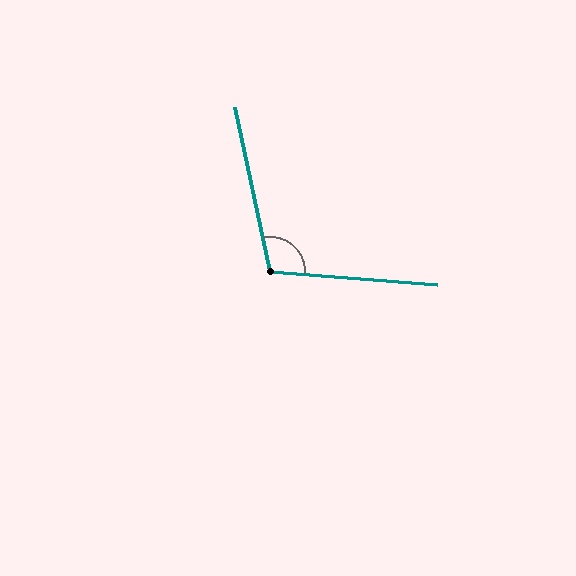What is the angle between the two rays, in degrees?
Approximately 106 degrees.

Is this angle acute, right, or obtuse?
It is obtuse.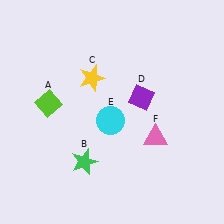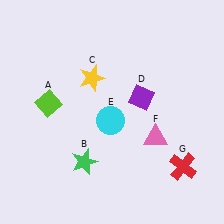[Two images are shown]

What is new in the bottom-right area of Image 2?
A red cross (G) was added in the bottom-right area of Image 2.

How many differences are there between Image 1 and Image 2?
There is 1 difference between the two images.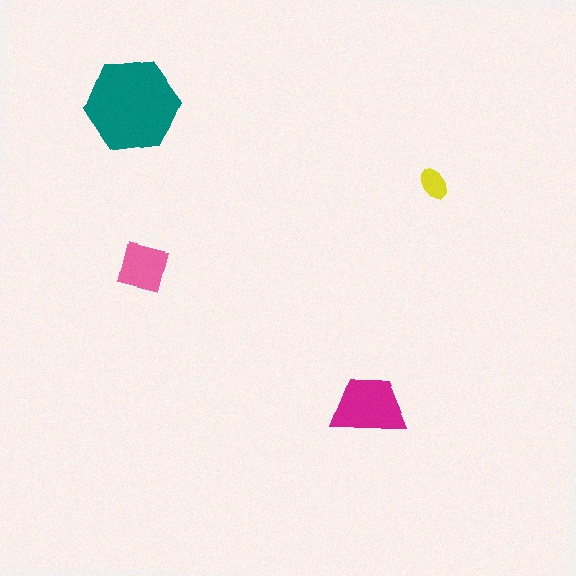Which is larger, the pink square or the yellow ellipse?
The pink square.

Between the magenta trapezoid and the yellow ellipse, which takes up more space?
The magenta trapezoid.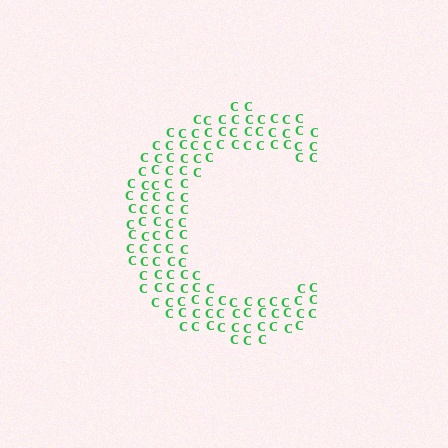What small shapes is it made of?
It is made of small letter C's.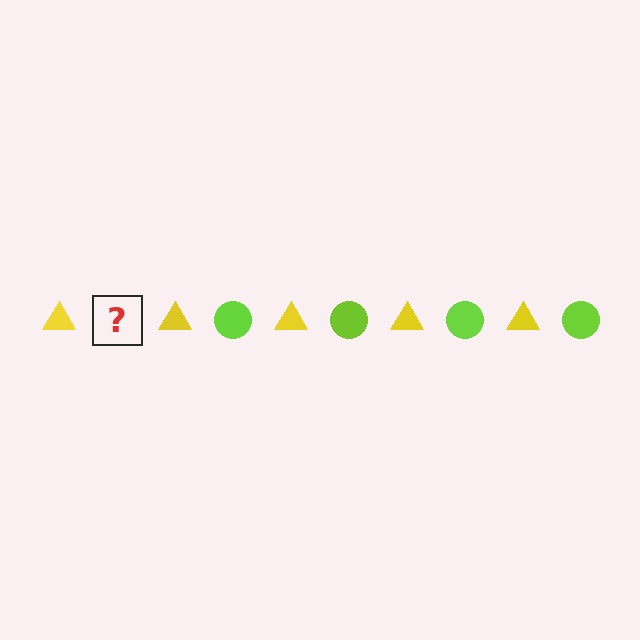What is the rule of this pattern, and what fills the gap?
The rule is that the pattern alternates between yellow triangle and lime circle. The gap should be filled with a lime circle.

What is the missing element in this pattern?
The missing element is a lime circle.